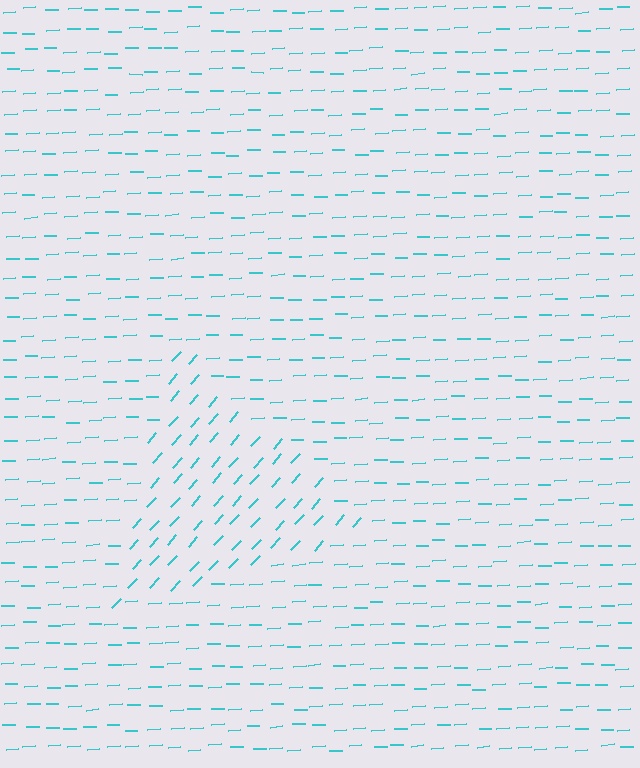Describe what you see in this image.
The image is filled with small cyan line segments. A triangle region in the image has lines oriented differently from the surrounding lines, creating a visible texture boundary.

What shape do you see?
I see a triangle.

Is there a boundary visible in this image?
Yes, there is a texture boundary formed by a change in line orientation.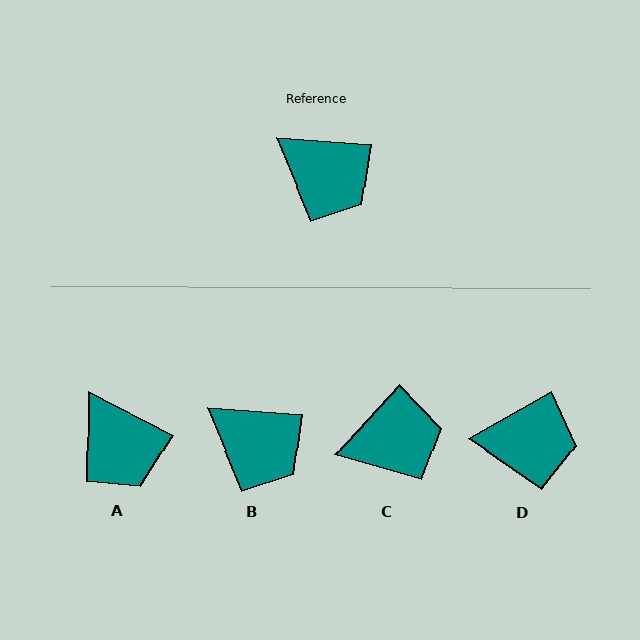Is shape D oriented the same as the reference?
No, it is off by about 33 degrees.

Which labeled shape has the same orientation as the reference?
B.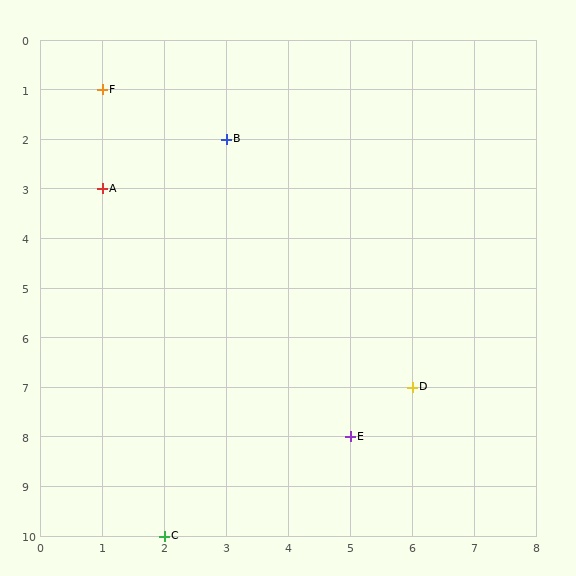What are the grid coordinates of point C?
Point C is at grid coordinates (2, 10).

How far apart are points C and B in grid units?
Points C and B are 1 column and 8 rows apart (about 8.1 grid units diagonally).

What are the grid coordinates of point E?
Point E is at grid coordinates (5, 8).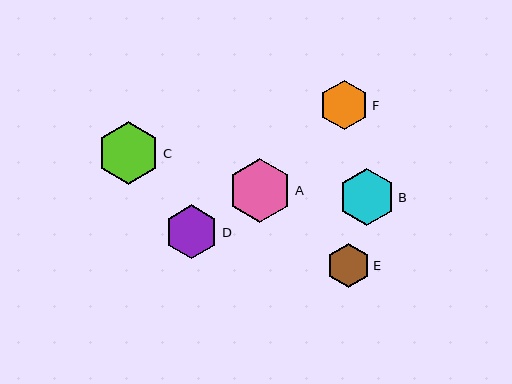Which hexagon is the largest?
Hexagon A is the largest with a size of approximately 64 pixels.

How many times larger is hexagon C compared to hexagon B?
Hexagon C is approximately 1.1 times the size of hexagon B.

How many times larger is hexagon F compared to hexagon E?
Hexagon F is approximately 1.1 times the size of hexagon E.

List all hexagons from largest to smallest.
From largest to smallest: A, C, B, D, F, E.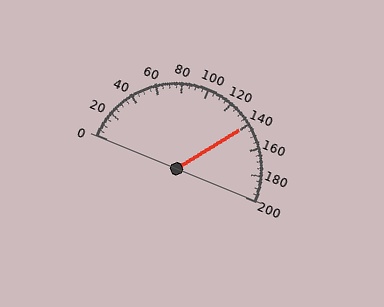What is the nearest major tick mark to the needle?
The nearest major tick mark is 140.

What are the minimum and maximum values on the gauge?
The gauge ranges from 0 to 200.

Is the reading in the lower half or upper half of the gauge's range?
The reading is in the upper half of the range (0 to 200).